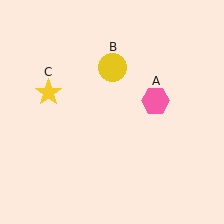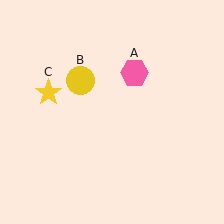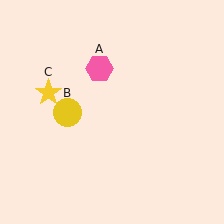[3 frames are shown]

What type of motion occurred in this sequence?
The pink hexagon (object A), yellow circle (object B) rotated counterclockwise around the center of the scene.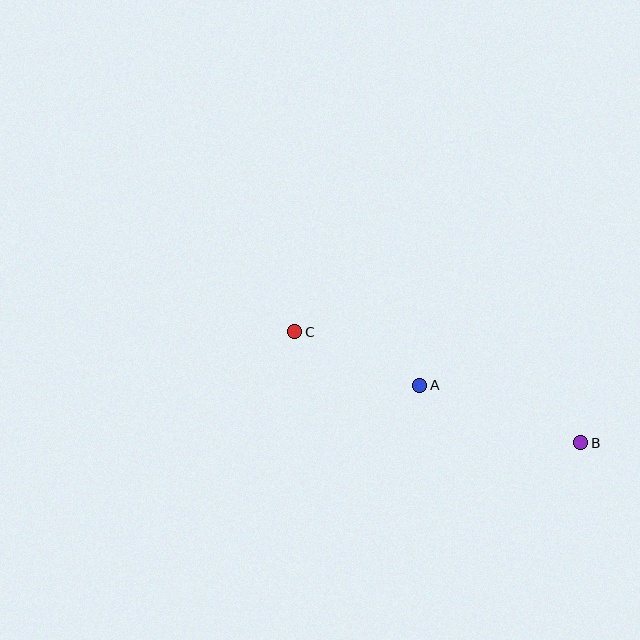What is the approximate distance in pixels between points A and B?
The distance between A and B is approximately 171 pixels.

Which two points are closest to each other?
Points A and C are closest to each other.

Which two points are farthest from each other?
Points B and C are farthest from each other.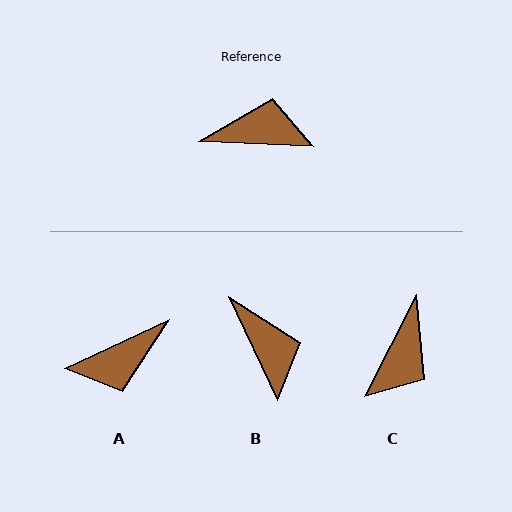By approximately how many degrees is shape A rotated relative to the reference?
Approximately 153 degrees clockwise.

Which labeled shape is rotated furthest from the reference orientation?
A, about 153 degrees away.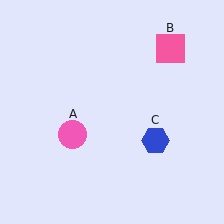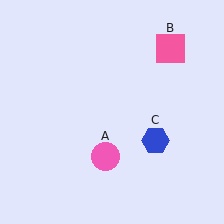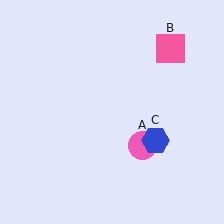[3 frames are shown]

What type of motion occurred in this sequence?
The pink circle (object A) rotated counterclockwise around the center of the scene.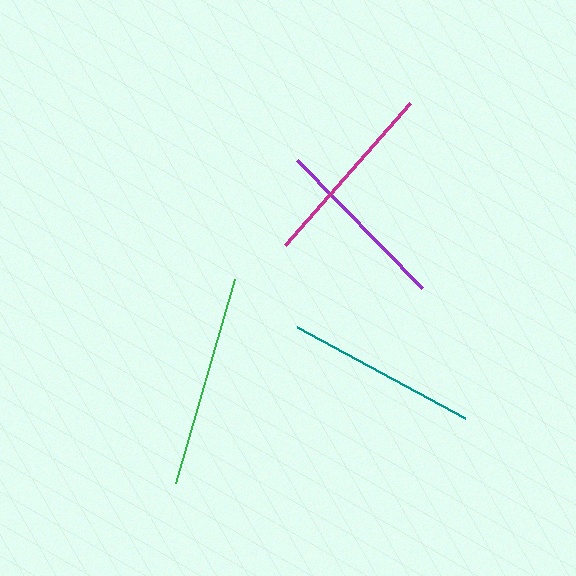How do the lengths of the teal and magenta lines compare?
The teal and magenta lines are approximately the same length.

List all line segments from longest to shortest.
From longest to shortest: green, teal, magenta, purple.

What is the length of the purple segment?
The purple segment is approximately 179 pixels long.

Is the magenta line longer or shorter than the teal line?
The teal line is longer than the magenta line.